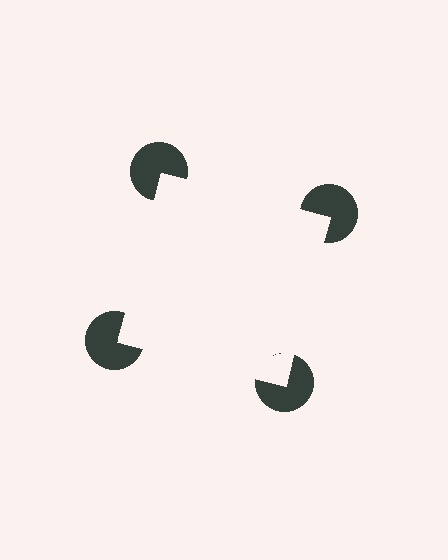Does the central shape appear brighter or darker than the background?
It typically appears slightly brighter than the background, even though no actual brightness change is drawn.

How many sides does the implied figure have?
4 sides.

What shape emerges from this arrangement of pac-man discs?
An illusory square — its edges are inferred from the aligned wedge cuts in the pac-man discs, not physically drawn.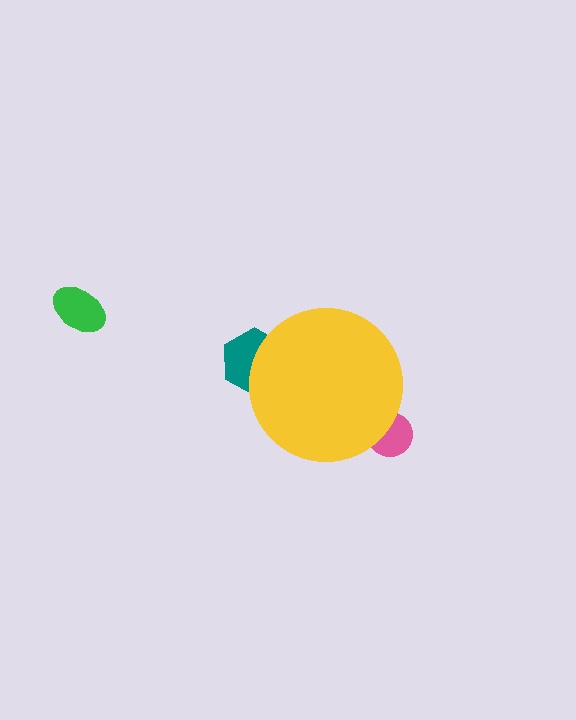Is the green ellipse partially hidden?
No, the green ellipse is fully visible.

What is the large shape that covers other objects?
A yellow circle.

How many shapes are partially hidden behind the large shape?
2 shapes are partially hidden.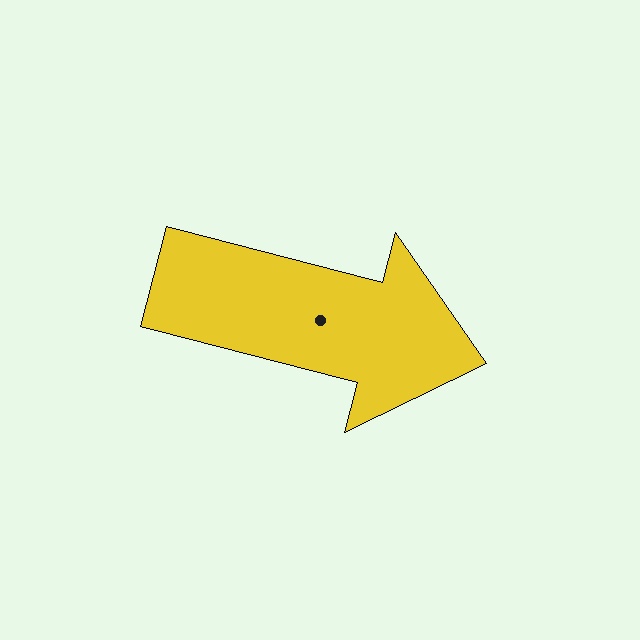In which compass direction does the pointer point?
East.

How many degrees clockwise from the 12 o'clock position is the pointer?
Approximately 104 degrees.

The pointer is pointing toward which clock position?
Roughly 3 o'clock.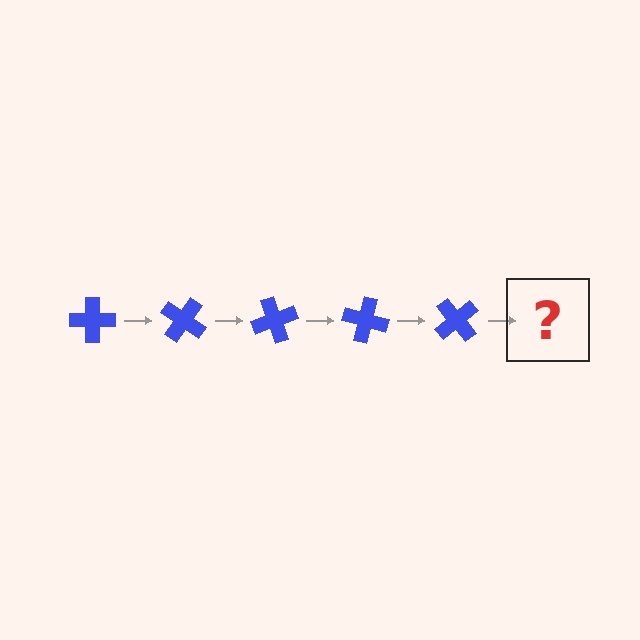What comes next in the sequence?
The next element should be a blue cross rotated 175 degrees.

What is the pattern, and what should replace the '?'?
The pattern is that the cross rotates 35 degrees each step. The '?' should be a blue cross rotated 175 degrees.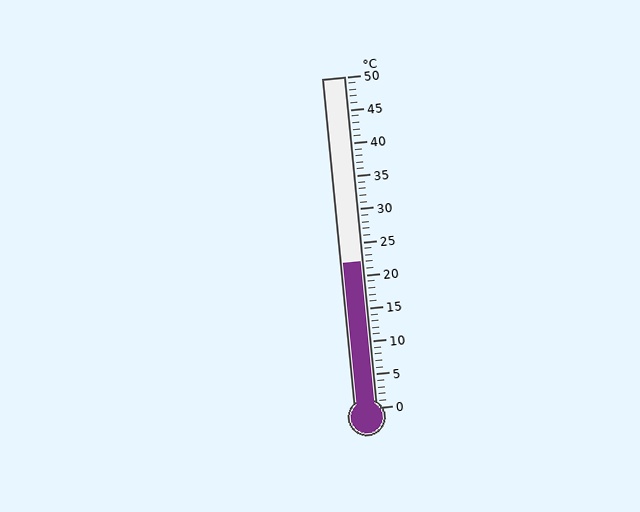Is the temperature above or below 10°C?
The temperature is above 10°C.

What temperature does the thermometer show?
The thermometer shows approximately 22°C.